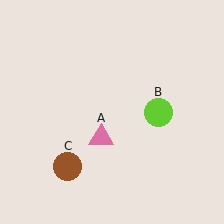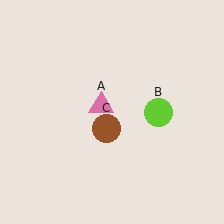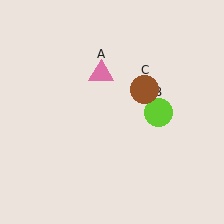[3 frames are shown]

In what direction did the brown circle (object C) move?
The brown circle (object C) moved up and to the right.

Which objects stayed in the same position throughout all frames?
Lime circle (object B) remained stationary.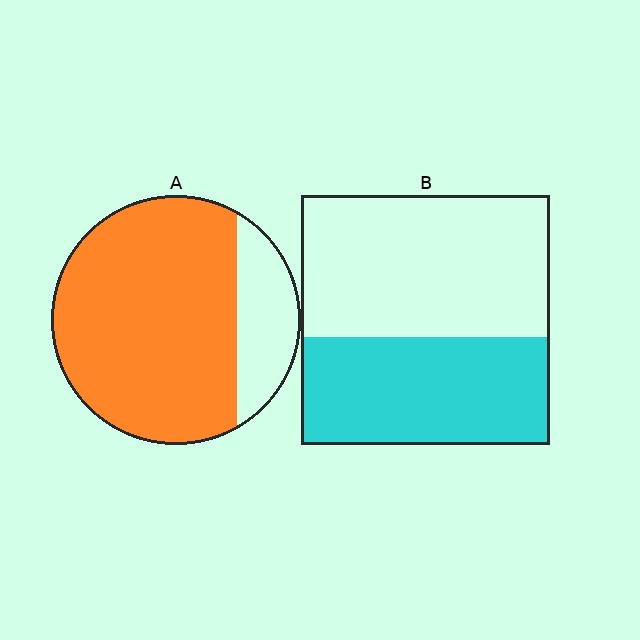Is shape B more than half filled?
No.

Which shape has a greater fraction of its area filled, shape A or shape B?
Shape A.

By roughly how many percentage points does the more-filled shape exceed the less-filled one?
By roughly 35 percentage points (A over B).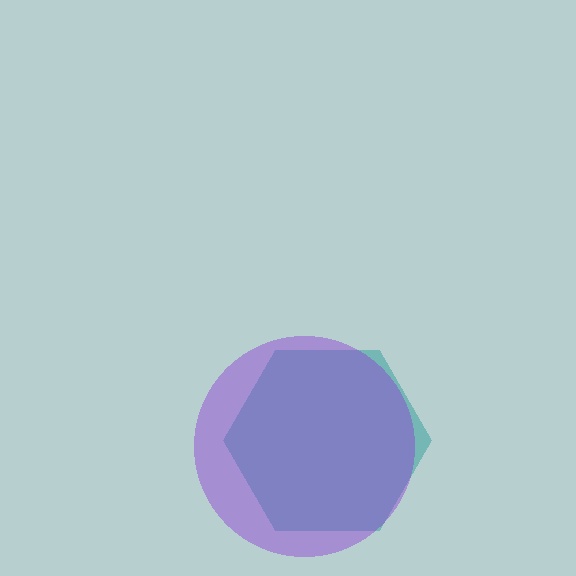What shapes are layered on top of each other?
The layered shapes are: a teal hexagon, a purple circle.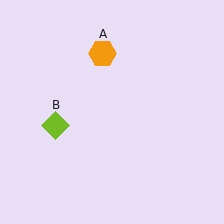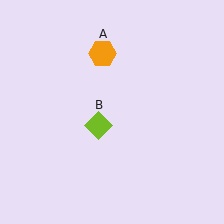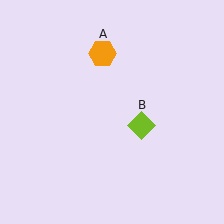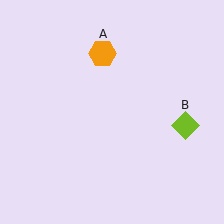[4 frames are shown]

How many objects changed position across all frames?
1 object changed position: lime diamond (object B).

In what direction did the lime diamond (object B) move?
The lime diamond (object B) moved right.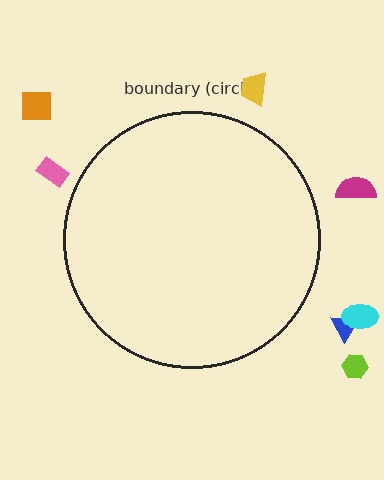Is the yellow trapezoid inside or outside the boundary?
Outside.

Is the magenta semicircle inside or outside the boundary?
Outside.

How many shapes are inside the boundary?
0 inside, 7 outside.